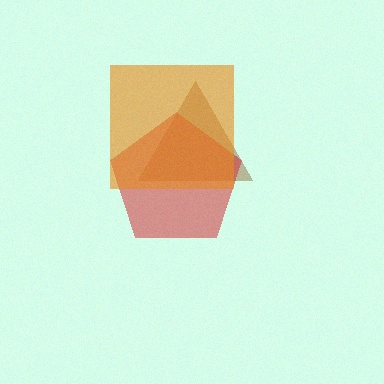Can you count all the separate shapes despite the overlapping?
Yes, there are 3 separate shapes.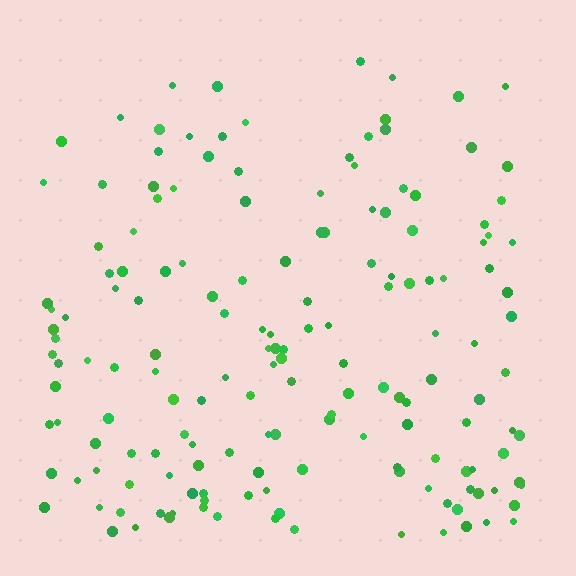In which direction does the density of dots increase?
From top to bottom, with the bottom side densest.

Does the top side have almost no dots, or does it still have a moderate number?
Still a moderate number, just noticeably fewer than the bottom.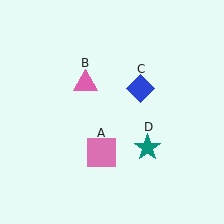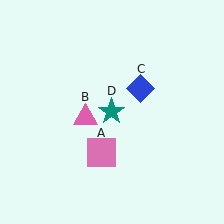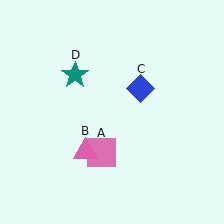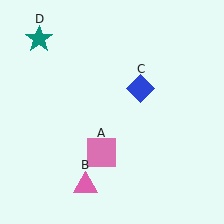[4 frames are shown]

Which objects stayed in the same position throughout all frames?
Pink square (object A) and blue diamond (object C) remained stationary.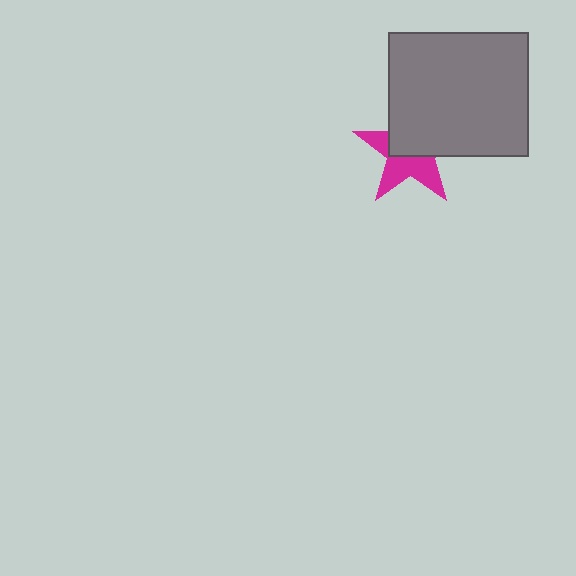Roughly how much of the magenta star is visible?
About half of it is visible (roughly 48%).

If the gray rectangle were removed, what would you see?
You would see the complete magenta star.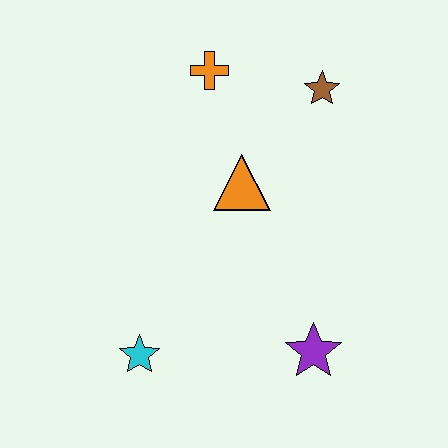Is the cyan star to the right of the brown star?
No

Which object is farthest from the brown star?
The cyan star is farthest from the brown star.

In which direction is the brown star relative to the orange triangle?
The brown star is above the orange triangle.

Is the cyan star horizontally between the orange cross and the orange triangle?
No